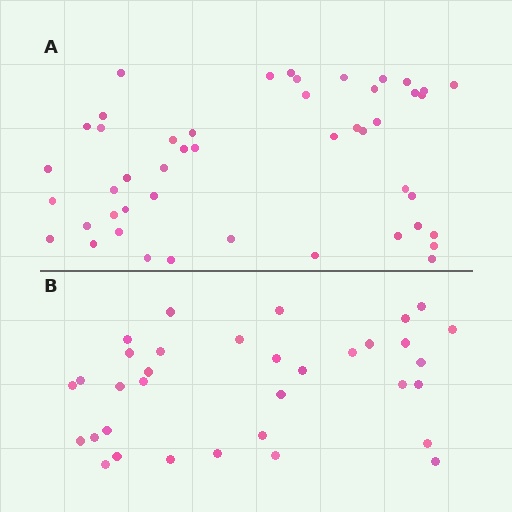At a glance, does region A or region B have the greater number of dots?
Region A (the top region) has more dots.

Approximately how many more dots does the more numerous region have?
Region A has approximately 15 more dots than region B.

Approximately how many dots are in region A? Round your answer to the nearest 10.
About 50 dots. (The exact count is 47, which rounds to 50.)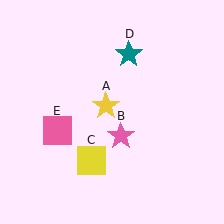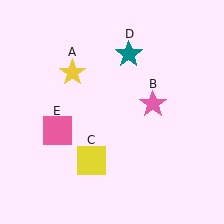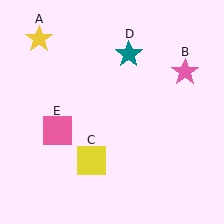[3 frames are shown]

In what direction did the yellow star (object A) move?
The yellow star (object A) moved up and to the left.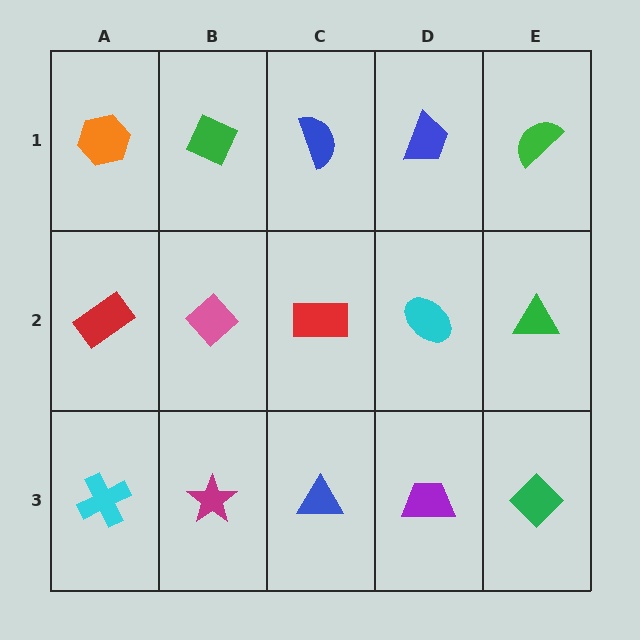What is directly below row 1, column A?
A red rectangle.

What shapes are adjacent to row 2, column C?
A blue semicircle (row 1, column C), a blue triangle (row 3, column C), a pink diamond (row 2, column B), a cyan ellipse (row 2, column D).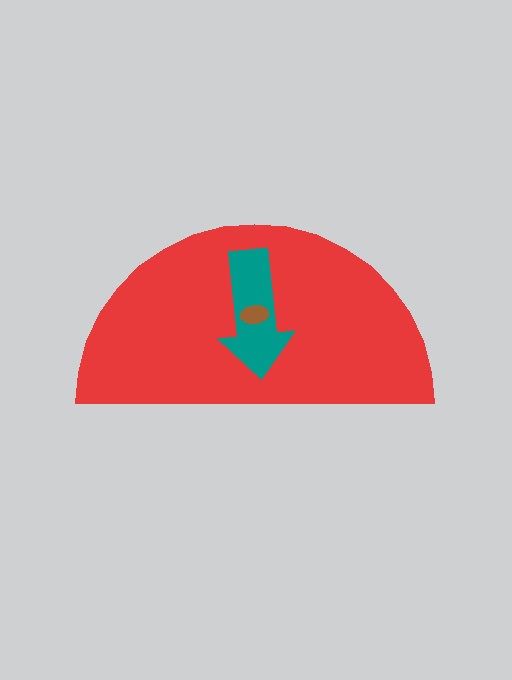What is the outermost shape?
The red semicircle.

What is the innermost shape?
The brown ellipse.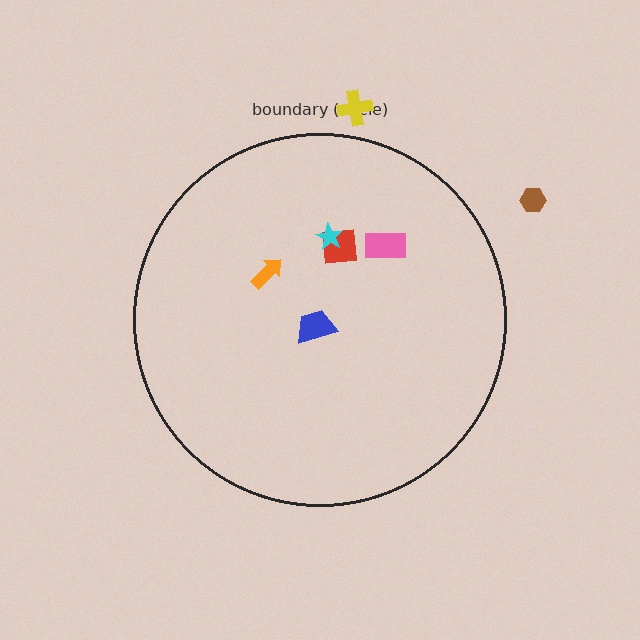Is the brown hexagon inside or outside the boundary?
Outside.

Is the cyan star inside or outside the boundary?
Inside.